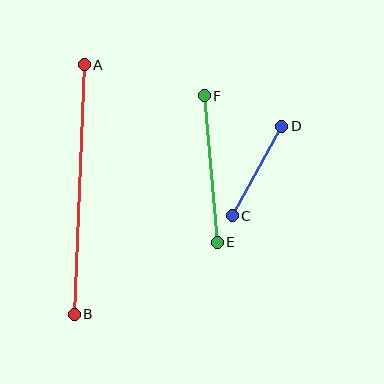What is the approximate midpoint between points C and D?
The midpoint is at approximately (257, 171) pixels.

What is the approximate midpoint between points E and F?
The midpoint is at approximately (211, 169) pixels.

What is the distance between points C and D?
The distance is approximately 102 pixels.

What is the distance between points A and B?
The distance is approximately 249 pixels.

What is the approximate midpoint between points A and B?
The midpoint is at approximately (79, 189) pixels.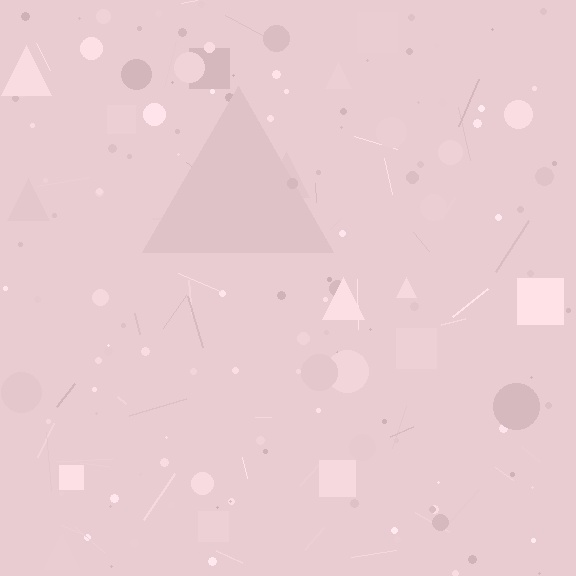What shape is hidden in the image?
A triangle is hidden in the image.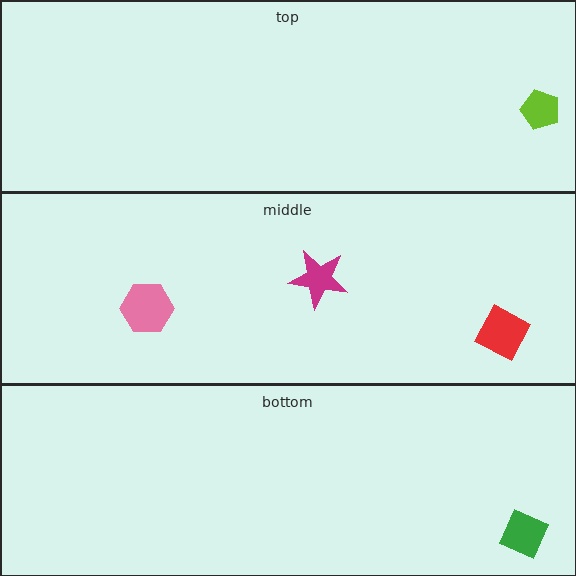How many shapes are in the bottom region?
1.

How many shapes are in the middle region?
3.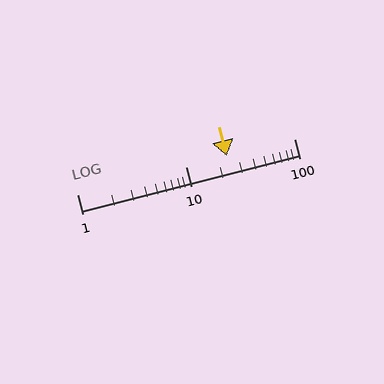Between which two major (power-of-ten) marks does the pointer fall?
The pointer is between 10 and 100.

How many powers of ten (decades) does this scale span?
The scale spans 2 decades, from 1 to 100.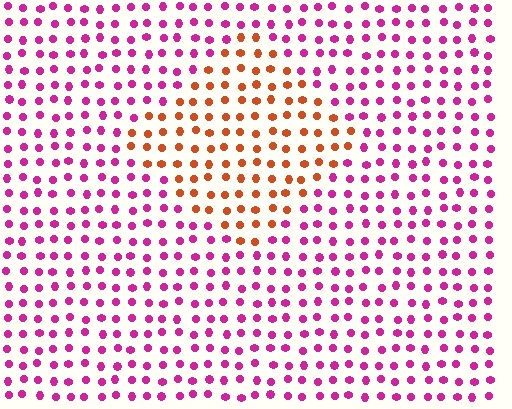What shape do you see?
I see a diamond.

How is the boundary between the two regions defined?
The boundary is defined purely by a slight shift in hue (about 57 degrees). Spacing, size, and orientation are identical on both sides.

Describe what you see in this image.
The image is filled with small magenta elements in a uniform arrangement. A diamond-shaped region is visible where the elements are tinted to a slightly different hue, forming a subtle color boundary.